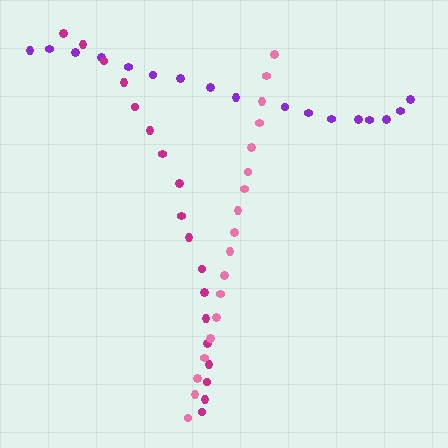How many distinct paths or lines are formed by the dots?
There are 3 distinct paths.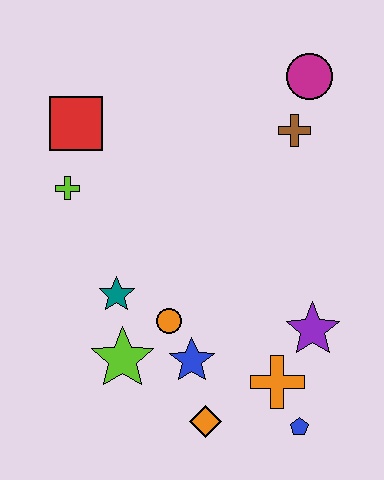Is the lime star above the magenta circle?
No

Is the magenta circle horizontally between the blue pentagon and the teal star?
No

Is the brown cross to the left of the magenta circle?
Yes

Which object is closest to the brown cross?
The magenta circle is closest to the brown cross.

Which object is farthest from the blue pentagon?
The red square is farthest from the blue pentagon.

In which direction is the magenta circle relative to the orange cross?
The magenta circle is above the orange cross.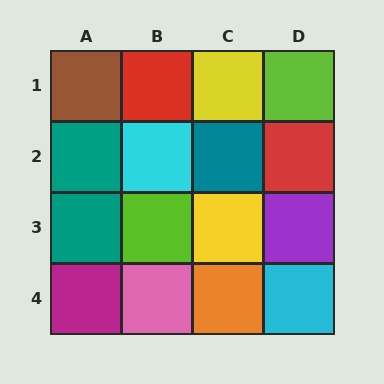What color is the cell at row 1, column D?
Lime.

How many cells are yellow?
2 cells are yellow.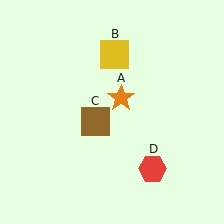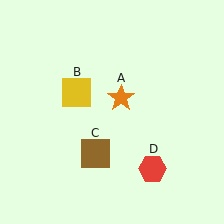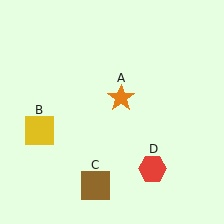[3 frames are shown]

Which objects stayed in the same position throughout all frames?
Orange star (object A) and red hexagon (object D) remained stationary.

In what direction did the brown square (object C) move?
The brown square (object C) moved down.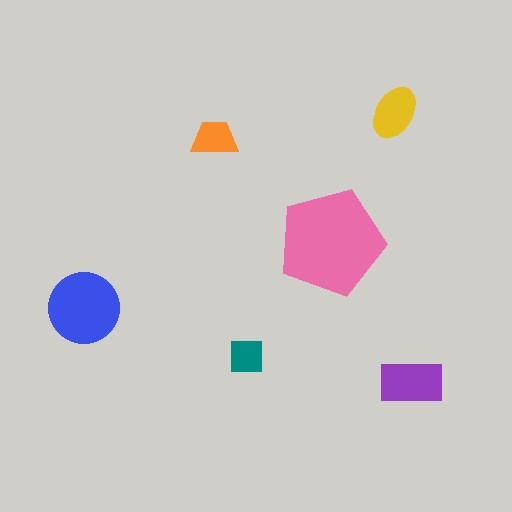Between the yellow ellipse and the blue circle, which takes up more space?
The blue circle.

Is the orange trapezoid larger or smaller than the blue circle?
Smaller.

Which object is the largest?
The pink pentagon.